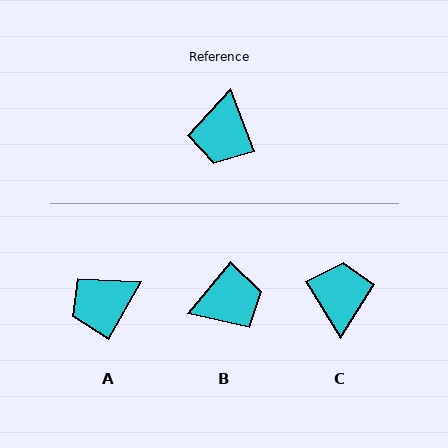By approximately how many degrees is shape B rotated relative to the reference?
Approximately 119 degrees counter-clockwise.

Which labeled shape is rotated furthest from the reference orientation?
C, about 170 degrees away.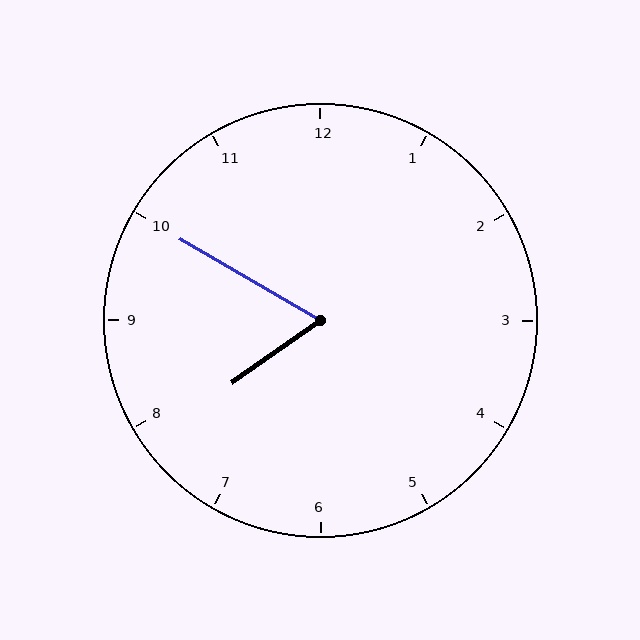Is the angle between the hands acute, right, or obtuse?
It is acute.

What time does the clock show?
7:50.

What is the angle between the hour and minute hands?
Approximately 65 degrees.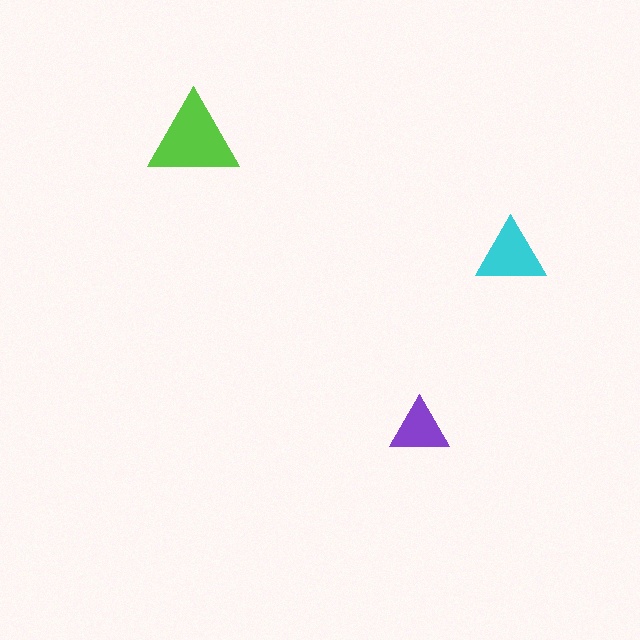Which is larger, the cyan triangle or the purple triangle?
The cyan one.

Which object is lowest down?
The purple triangle is bottommost.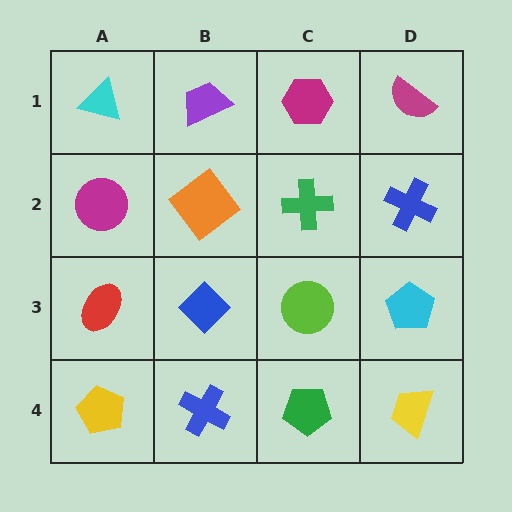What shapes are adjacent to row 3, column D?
A blue cross (row 2, column D), a yellow trapezoid (row 4, column D), a lime circle (row 3, column C).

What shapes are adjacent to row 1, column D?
A blue cross (row 2, column D), a magenta hexagon (row 1, column C).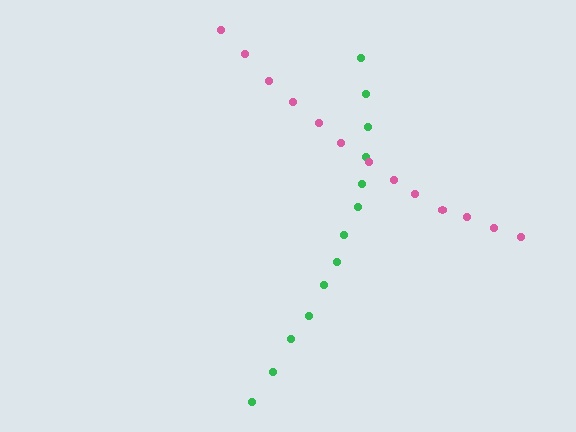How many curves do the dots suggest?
There are 2 distinct paths.